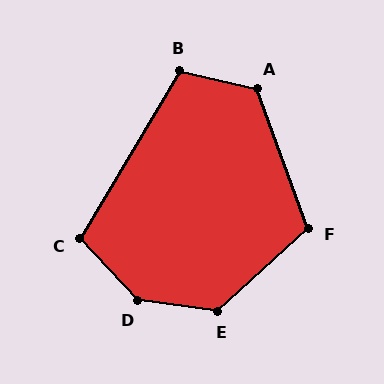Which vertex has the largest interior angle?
D, at approximately 140 degrees.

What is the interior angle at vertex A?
Approximately 124 degrees (obtuse).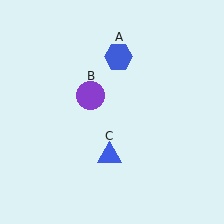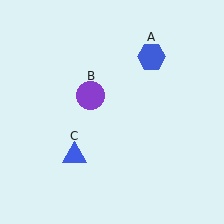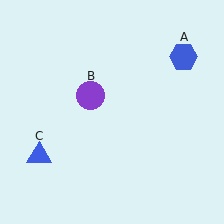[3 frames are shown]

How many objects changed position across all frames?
2 objects changed position: blue hexagon (object A), blue triangle (object C).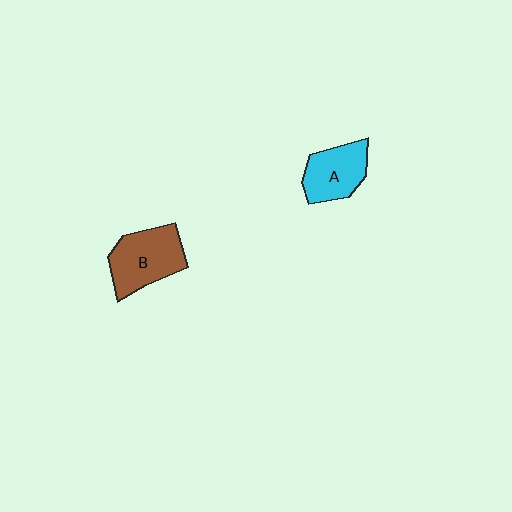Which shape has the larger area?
Shape B (brown).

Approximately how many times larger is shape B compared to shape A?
Approximately 1.3 times.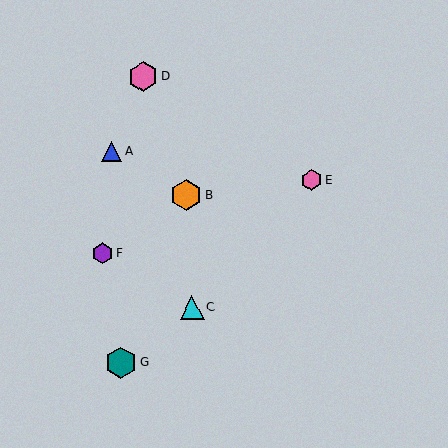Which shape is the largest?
The teal hexagon (labeled G) is the largest.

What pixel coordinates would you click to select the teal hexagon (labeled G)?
Click at (121, 362) to select the teal hexagon G.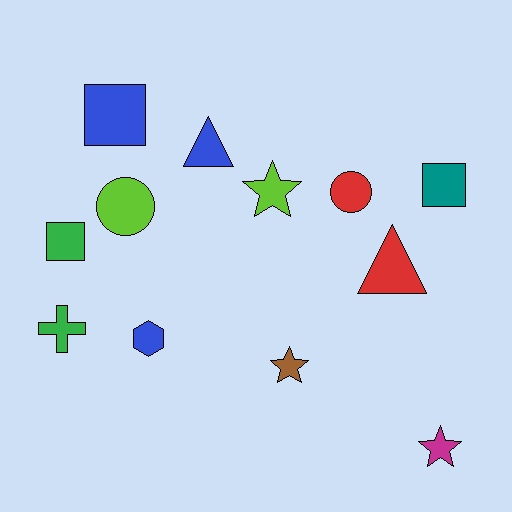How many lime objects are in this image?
There are 2 lime objects.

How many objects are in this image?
There are 12 objects.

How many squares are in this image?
There are 3 squares.